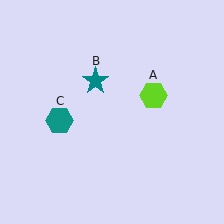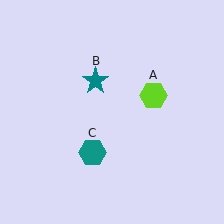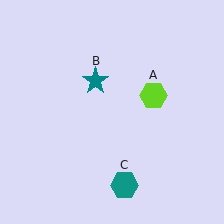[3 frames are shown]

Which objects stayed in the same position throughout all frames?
Lime hexagon (object A) and teal star (object B) remained stationary.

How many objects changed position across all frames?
1 object changed position: teal hexagon (object C).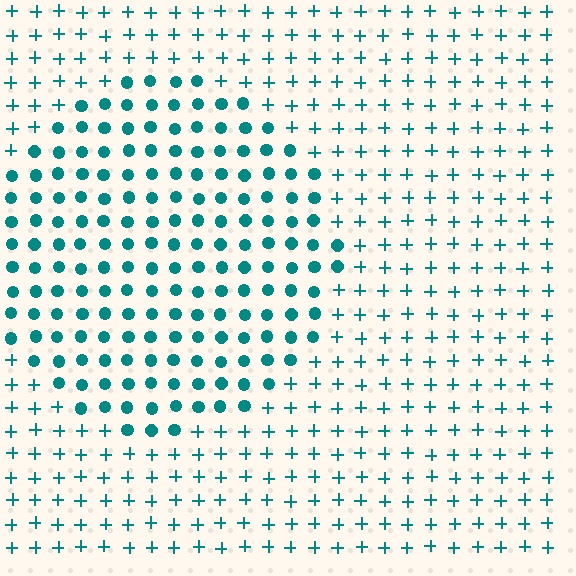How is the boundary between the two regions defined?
The boundary is defined by a change in element shape: circles inside vs. plus signs outside. All elements share the same color and spacing.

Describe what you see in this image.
The image is filled with small teal elements arranged in a uniform grid. A circle-shaped region contains circles, while the surrounding area contains plus signs. The boundary is defined purely by the change in element shape.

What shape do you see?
I see a circle.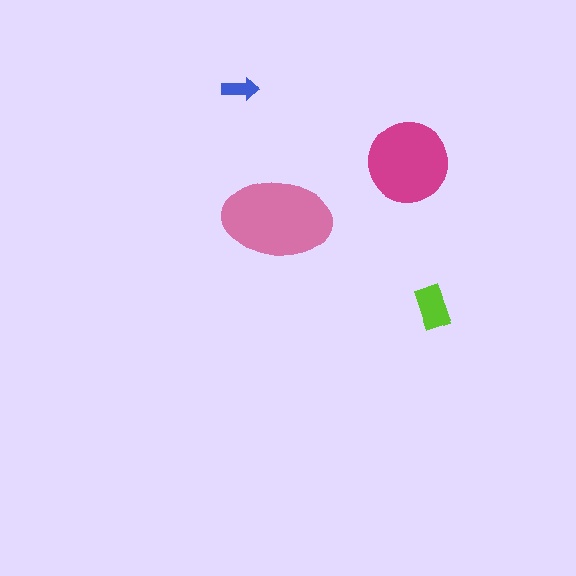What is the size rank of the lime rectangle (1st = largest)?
3rd.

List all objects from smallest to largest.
The blue arrow, the lime rectangle, the magenta circle, the pink ellipse.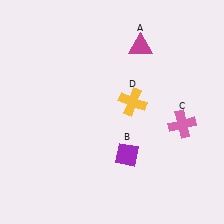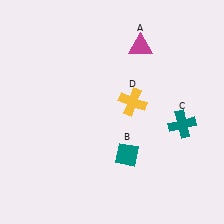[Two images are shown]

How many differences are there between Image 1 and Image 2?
There are 2 differences between the two images.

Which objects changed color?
B changed from purple to teal. C changed from pink to teal.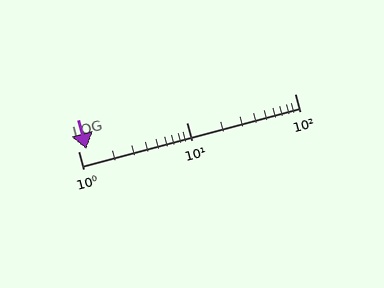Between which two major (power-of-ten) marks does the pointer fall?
The pointer is between 1 and 10.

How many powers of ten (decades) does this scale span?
The scale spans 2 decades, from 1 to 100.